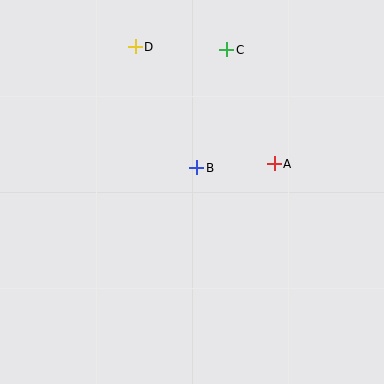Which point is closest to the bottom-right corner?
Point A is closest to the bottom-right corner.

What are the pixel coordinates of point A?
Point A is at (274, 164).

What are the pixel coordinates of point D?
Point D is at (135, 47).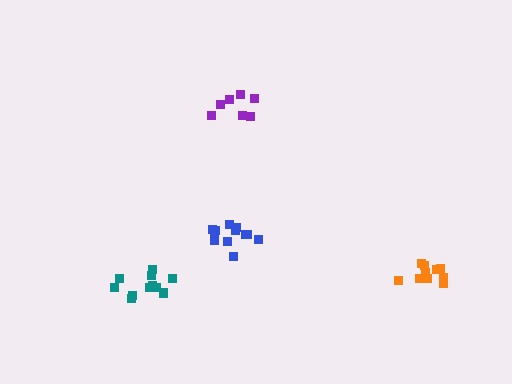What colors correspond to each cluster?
The clusters are colored: blue, teal, purple, orange.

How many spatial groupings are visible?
There are 4 spatial groupings.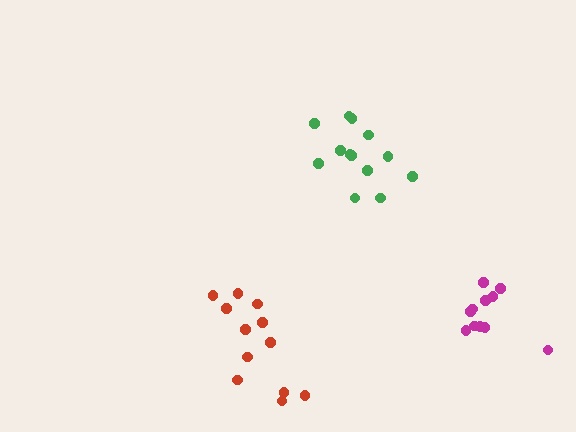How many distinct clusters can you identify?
There are 3 distinct clusters.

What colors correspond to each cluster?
The clusters are colored: green, magenta, red.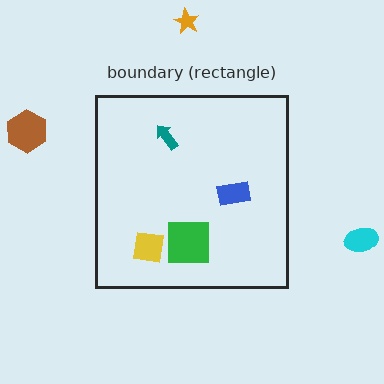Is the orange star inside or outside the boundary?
Outside.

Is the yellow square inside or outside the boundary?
Inside.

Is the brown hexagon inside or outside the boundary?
Outside.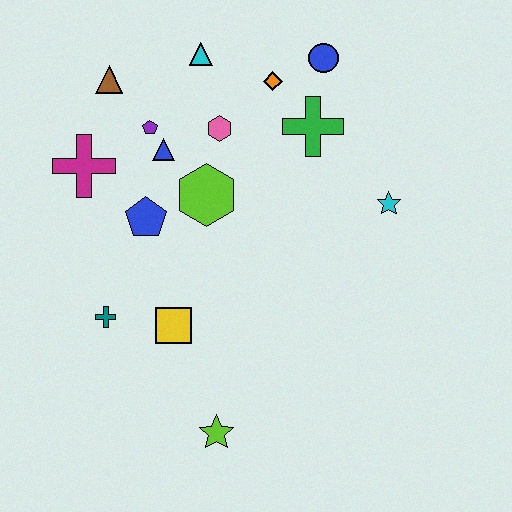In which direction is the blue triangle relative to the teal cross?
The blue triangle is above the teal cross.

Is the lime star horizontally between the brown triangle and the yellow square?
No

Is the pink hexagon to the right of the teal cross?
Yes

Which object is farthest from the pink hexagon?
The lime star is farthest from the pink hexagon.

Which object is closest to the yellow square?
The teal cross is closest to the yellow square.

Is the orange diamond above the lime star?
Yes